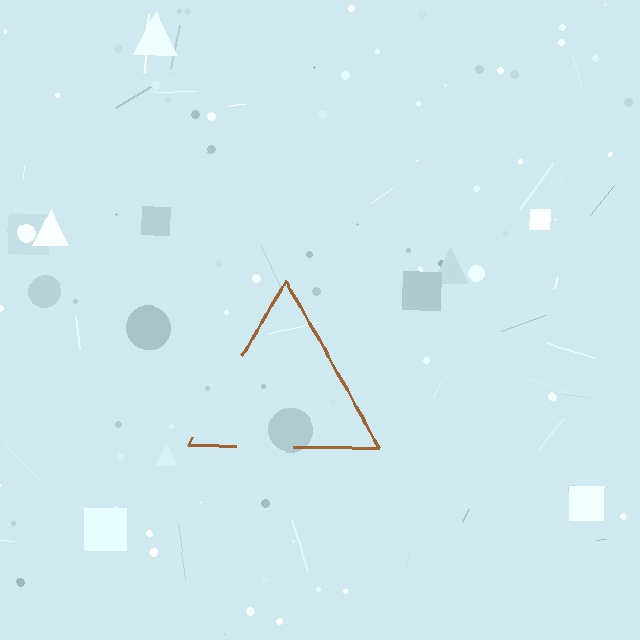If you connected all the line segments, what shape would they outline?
They would outline a triangle.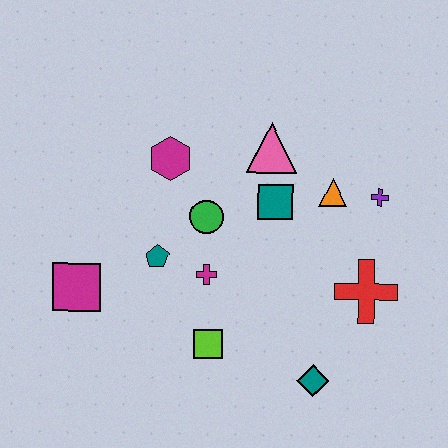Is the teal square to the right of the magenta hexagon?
Yes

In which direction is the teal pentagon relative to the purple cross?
The teal pentagon is to the left of the purple cross.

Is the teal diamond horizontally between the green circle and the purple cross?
Yes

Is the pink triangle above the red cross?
Yes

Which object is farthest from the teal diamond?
The magenta hexagon is farthest from the teal diamond.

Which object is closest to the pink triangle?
The teal square is closest to the pink triangle.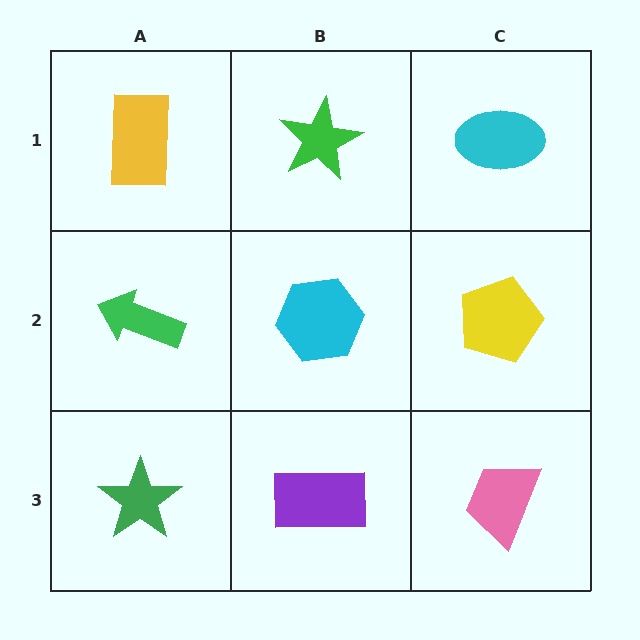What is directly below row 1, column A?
A green arrow.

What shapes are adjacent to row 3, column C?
A yellow pentagon (row 2, column C), a purple rectangle (row 3, column B).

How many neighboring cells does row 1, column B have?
3.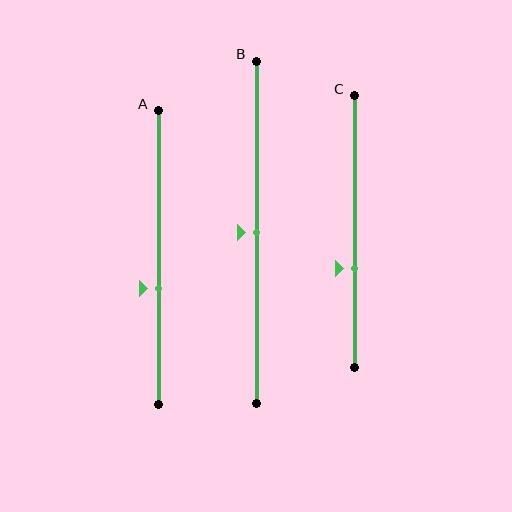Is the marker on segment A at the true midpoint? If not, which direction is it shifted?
No, the marker on segment A is shifted downward by about 10% of the segment length.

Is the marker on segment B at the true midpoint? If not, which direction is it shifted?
Yes, the marker on segment B is at the true midpoint.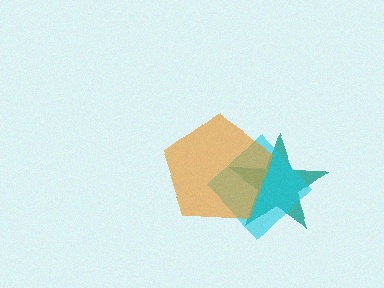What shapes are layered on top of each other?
The layered shapes are: a teal star, a cyan diamond, an orange pentagon.